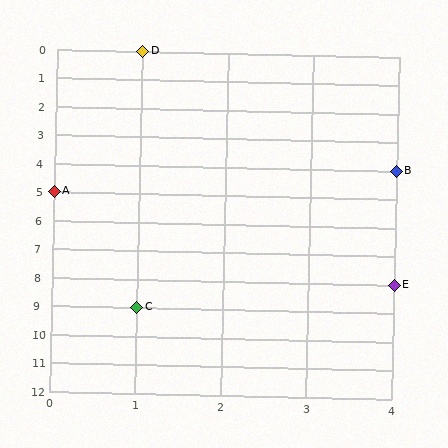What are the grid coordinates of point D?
Point D is at grid coordinates (1, 0).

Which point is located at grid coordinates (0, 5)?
Point A is at (0, 5).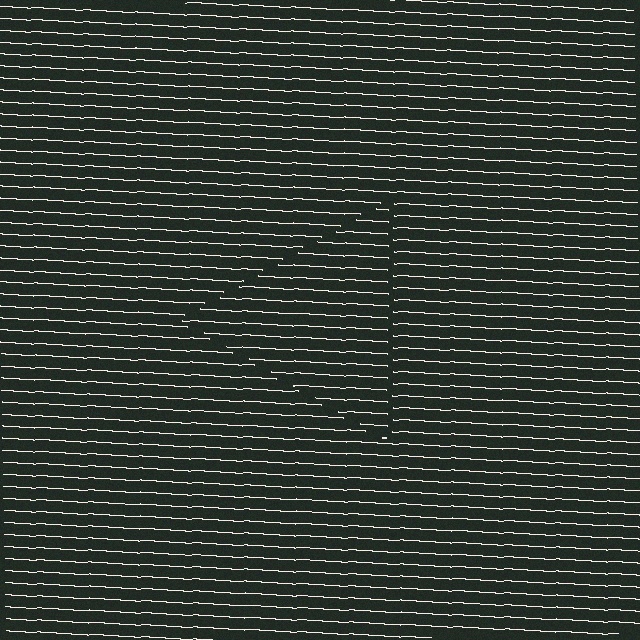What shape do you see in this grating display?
An illusory triangle. The interior of the shape contains the same grating, shifted by half a period — the contour is defined by the phase discontinuity where line-ends from the inner and outer gratings abut.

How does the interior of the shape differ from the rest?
The interior of the shape contains the same grating, shifted by half a period — the contour is defined by the phase discontinuity where line-ends from the inner and outer gratings abut.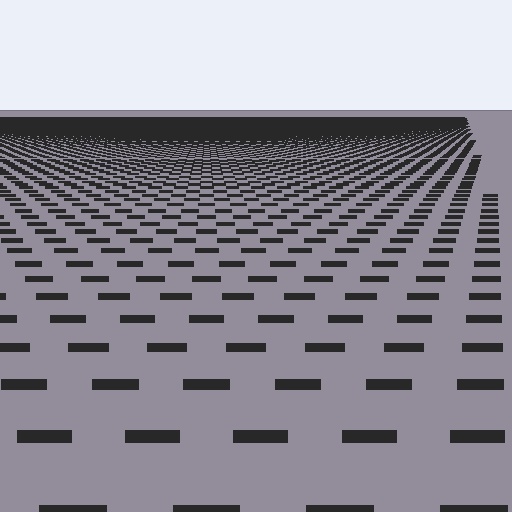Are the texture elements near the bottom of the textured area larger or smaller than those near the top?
Larger. Near the bottom, elements are closer to the viewer and appear at a bigger on-screen size.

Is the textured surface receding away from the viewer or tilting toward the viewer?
The surface is receding away from the viewer. Texture elements get smaller and denser toward the top.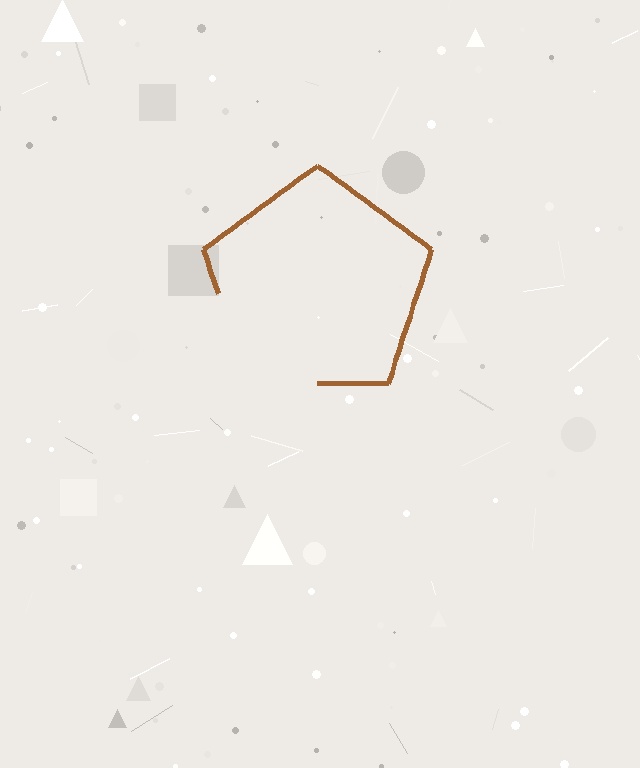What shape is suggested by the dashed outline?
The dashed outline suggests a pentagon.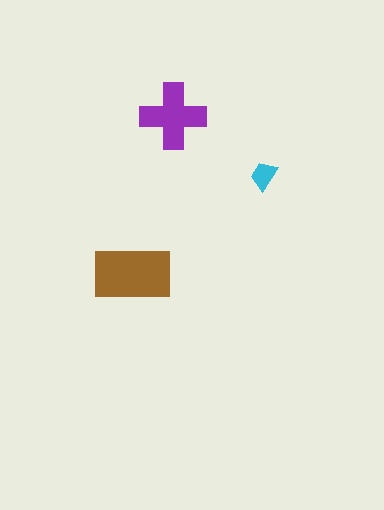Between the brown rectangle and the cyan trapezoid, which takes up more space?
The brown rectangle.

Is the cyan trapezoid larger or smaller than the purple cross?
Smaller.